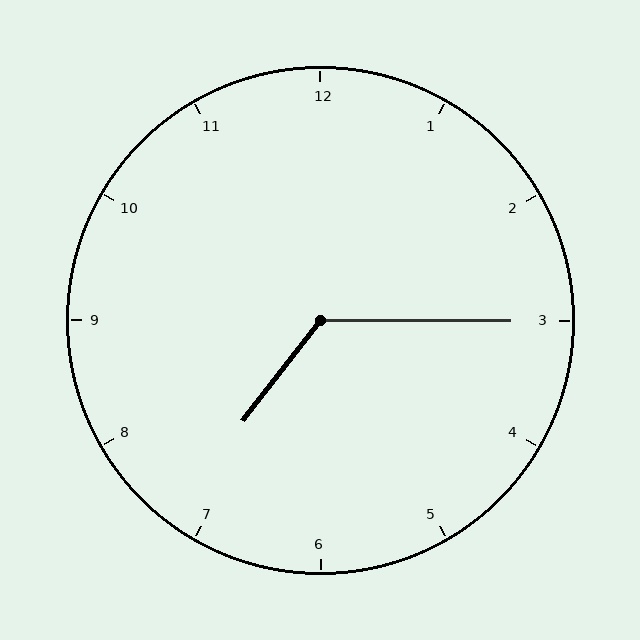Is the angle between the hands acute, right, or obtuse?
It is obtuse.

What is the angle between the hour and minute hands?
Approximately 128 degrees.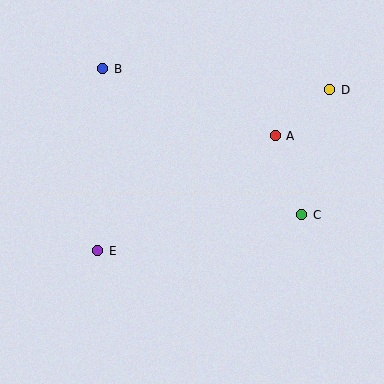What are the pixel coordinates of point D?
Point D is at (330, 90).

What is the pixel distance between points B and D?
The distance between B and D is 228 pixels.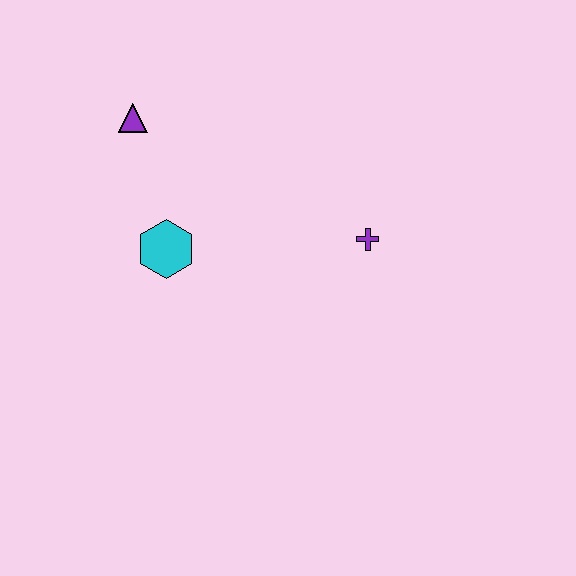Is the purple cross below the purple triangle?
Yes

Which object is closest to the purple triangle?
The cyan hexagon is closest to the purple triangle.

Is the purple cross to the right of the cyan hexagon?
Yes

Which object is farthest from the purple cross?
The purple triangle is farthest from the purple cross.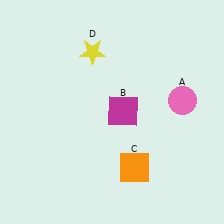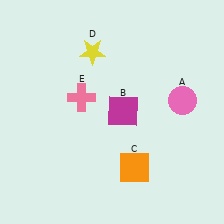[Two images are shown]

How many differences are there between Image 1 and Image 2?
There is 1 difference between the two images.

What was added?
A pink cross (E) was added in Image 2.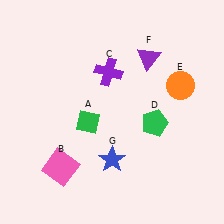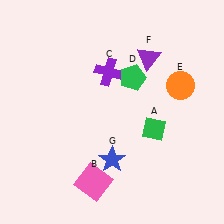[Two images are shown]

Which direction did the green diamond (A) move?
The green diamond (A) moved right.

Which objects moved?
The objects that moved are: the green diamond (A), the pink square (B), the green pentagon (D).